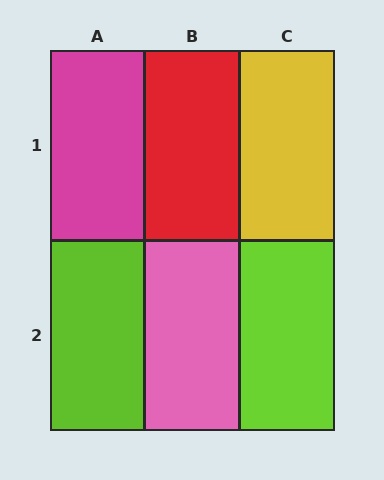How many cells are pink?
1 cell is pink.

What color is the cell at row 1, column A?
Magenta.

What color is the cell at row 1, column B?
Red.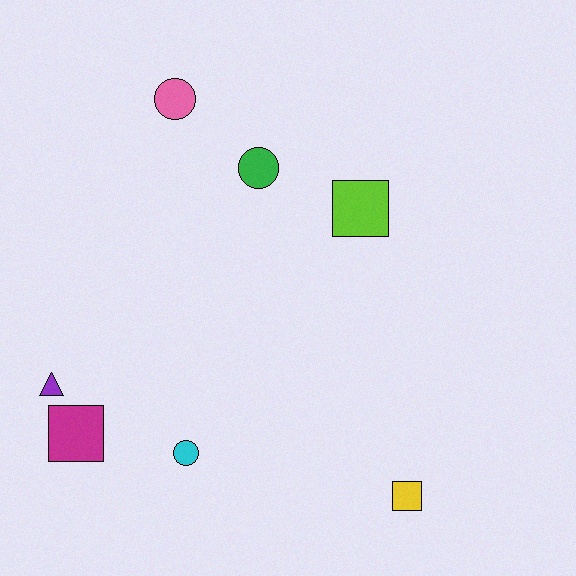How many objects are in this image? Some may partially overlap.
There are 7 objects.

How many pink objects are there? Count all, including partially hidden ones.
There is 1 pink object.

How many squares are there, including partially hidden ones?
There are 3 squares.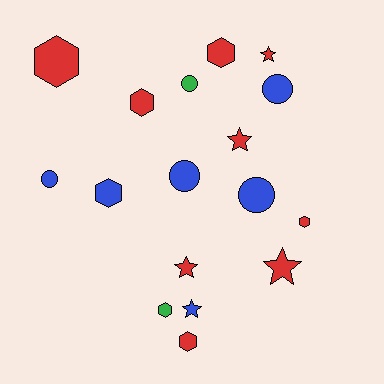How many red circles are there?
There are no red circles.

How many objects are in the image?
There are 17 objects.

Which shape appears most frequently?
Hexagon, with 7 objects.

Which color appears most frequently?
Red, with 9 objects.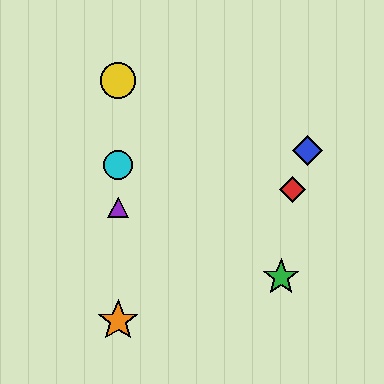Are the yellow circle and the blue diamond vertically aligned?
No, the yellow circle is at x≈118 and the blue diamond is at x≈307.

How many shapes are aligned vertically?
4 shapes (the yellow circle, the purple triangle, the orange star, the cyan circle) are aligned vertically.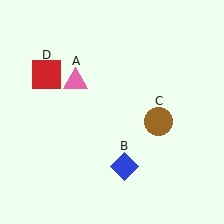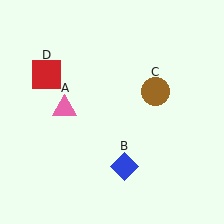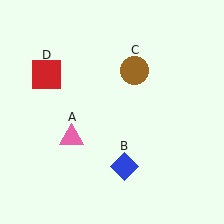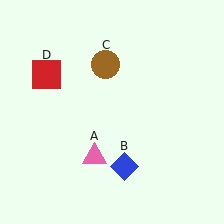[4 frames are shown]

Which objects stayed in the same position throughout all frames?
Blue diamond (object B) and red square (object D) remained stationary.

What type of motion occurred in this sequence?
The pink triangle (object A), brown circle (object C) rotated counterclockwise around the center of the scene.